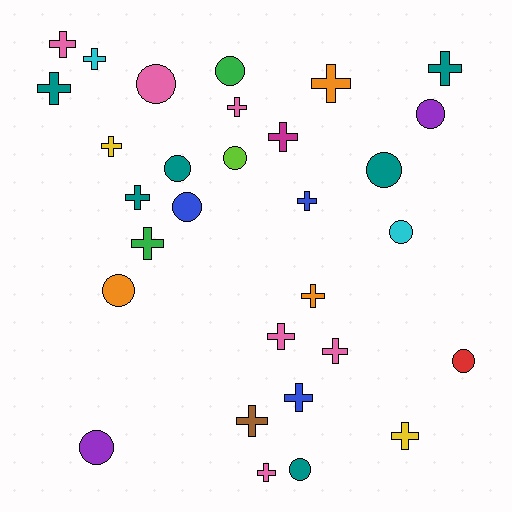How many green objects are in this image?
There are 2 green objects.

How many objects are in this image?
There are 30 objects.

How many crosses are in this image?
There are 18 crosses.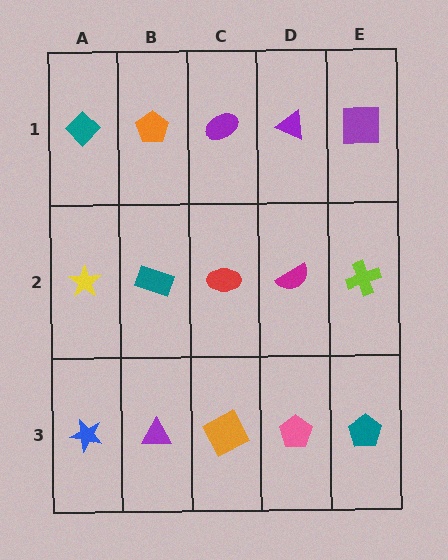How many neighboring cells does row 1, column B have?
3.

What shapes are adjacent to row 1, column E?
A lime cross (row 2, column E), a purple triangle (row 1, column D).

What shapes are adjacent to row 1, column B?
A teal rectangle (row 2, column B), a teal diamond (row 1, column A), a purple ellipse (row 1, column C).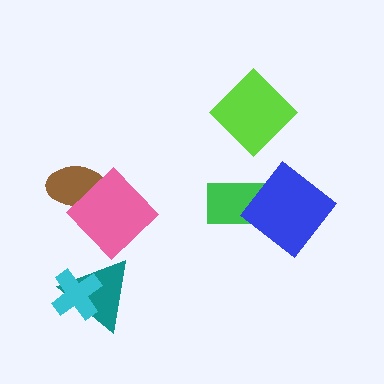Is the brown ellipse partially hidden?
Yes, it is partially covered by another shape.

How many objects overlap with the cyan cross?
1 object overlaps with the cyan cross.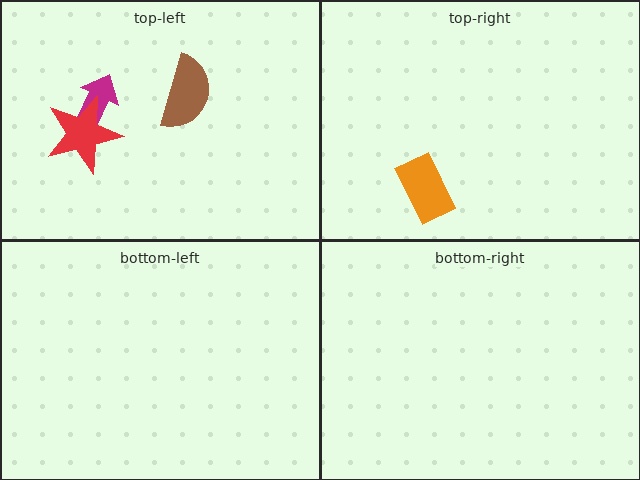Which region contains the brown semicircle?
The top-left region.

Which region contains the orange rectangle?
The top-right region.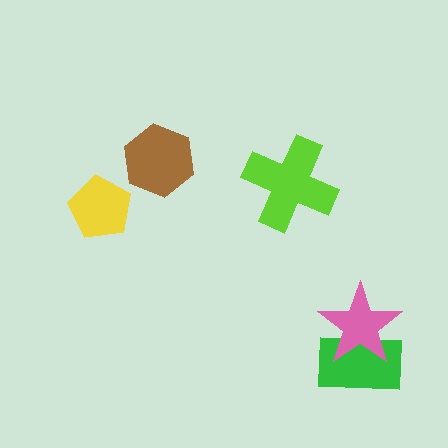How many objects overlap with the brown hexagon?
0 objects overlap with the brown hexagon.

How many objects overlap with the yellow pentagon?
0 objects overlap with the yellow pentagon.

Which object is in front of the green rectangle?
The pink star is in front of the green rectangle.